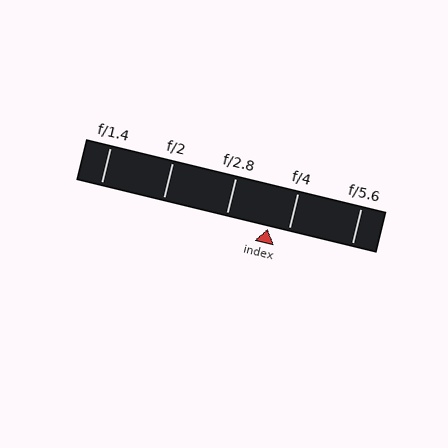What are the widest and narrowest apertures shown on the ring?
The widest aperture shown is f/1.4 and the narrowest is f/5.6.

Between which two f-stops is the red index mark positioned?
The index mark is between f/2.8 and f/4.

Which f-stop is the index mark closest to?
The index mark is closest to f/4.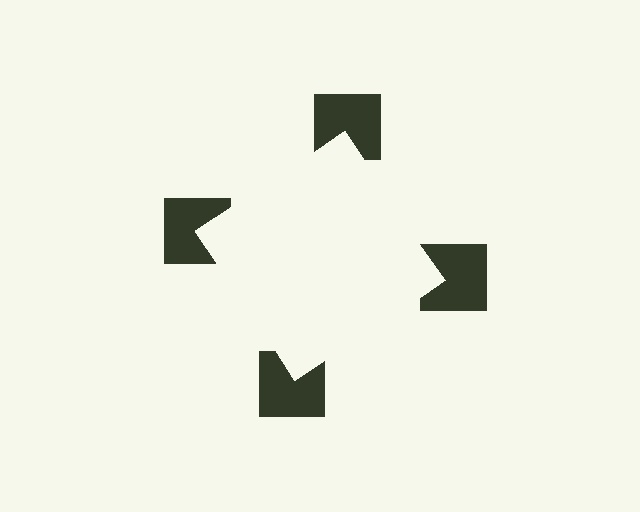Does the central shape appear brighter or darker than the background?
It typically appears slightly brighter than the background, even though no actual brightness change is drawn.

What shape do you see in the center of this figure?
An illusory square — its edges are inferred from the aligned wedge cuts in the notched squares, not physically drawn.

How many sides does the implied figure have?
4 sides.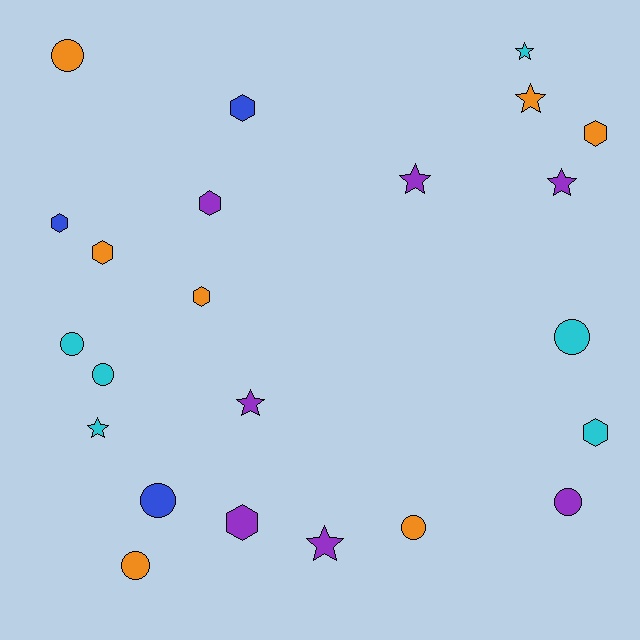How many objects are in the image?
There are 23 objects.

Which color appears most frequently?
Orange, with 7 objects.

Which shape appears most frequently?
Circle, with 8 objects.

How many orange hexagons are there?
There are 3 orange hexagons.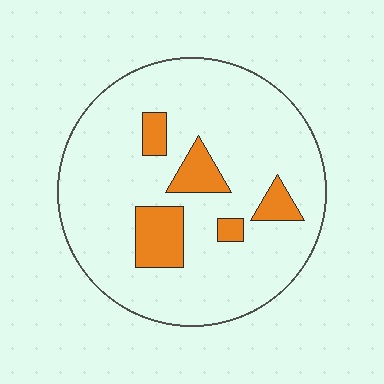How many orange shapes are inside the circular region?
5.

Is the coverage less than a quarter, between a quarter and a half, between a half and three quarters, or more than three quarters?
Less than a quarter.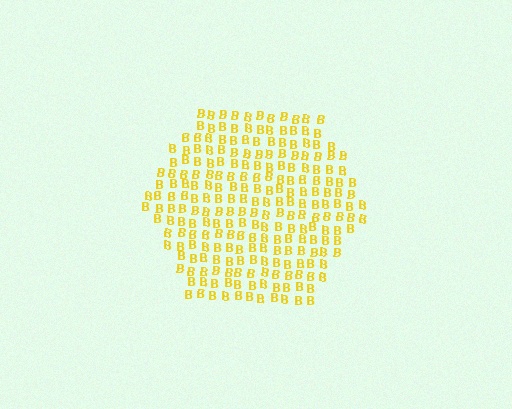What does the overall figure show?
The overall figure shows a hexagon.